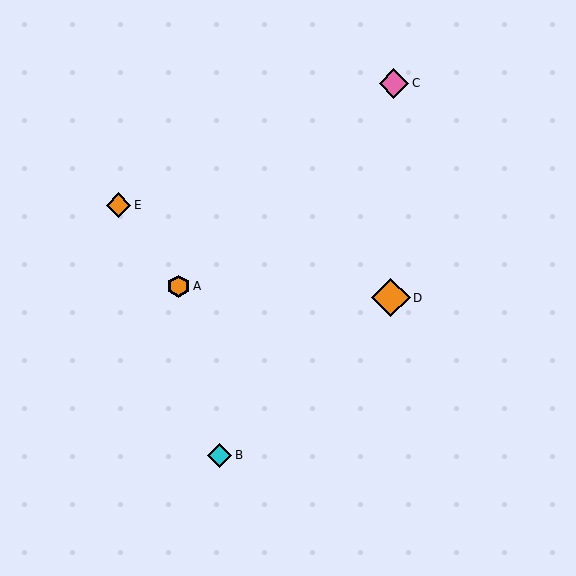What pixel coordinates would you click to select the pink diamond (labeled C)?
Click at (394, 83) to select the pink diamond C.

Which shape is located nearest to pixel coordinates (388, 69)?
The pink diamond (labeled C) at (394, 83) is nearest to that location.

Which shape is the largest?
The orange diamond (labeled D) is the largest.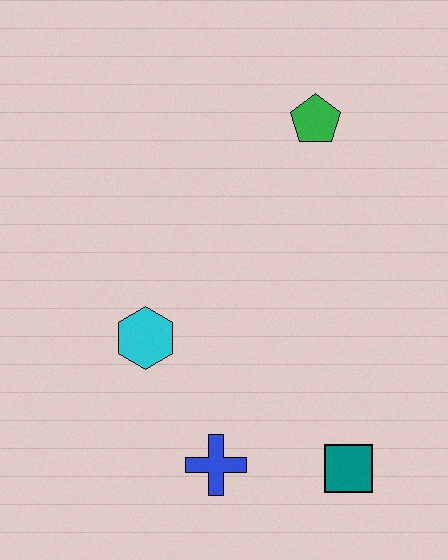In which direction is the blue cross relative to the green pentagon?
The blue cross is below the green pentagon.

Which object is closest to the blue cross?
The teal square is closest to the blue cross.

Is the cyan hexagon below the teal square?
No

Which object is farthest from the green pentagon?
The blue cross is farthest from the green pentagon.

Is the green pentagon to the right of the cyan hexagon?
Yes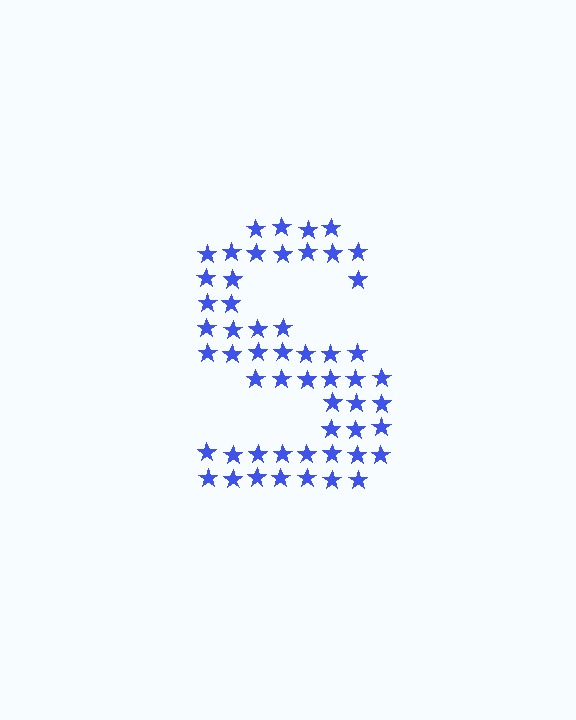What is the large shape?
The large shape is the letter S.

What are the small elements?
The small elements are stars.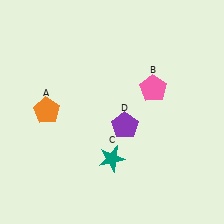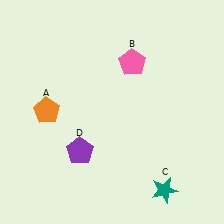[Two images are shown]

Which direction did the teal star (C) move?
The teal star (C) moved right.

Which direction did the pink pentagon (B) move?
The pink pentagon (B) moved up.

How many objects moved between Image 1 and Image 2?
3 objects moved between the two images.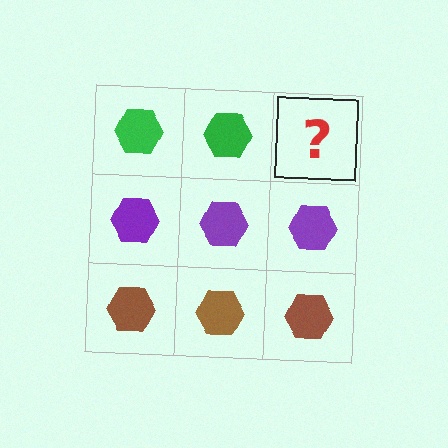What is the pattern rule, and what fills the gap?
The rule is that each row has a consistent color. The gap should be filled with a green hexagon.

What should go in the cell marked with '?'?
The missing cell should contain a green hexagon.